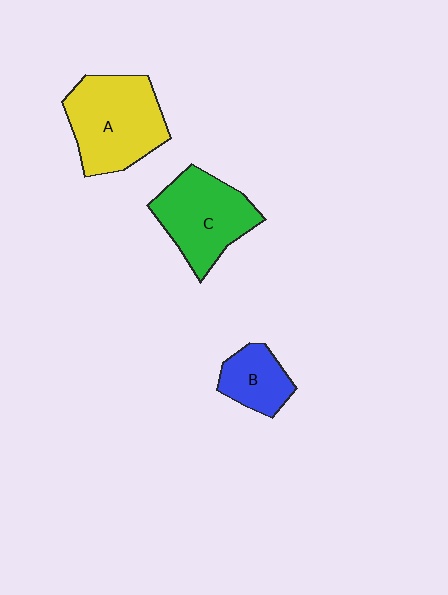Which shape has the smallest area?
Shape B (blue).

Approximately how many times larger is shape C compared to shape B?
Approximately 1.8 times.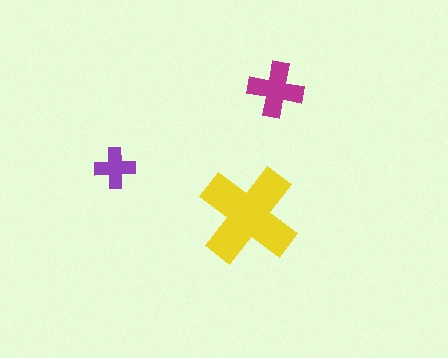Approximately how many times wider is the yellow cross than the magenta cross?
About 2 times wider.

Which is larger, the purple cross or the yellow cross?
The yellow one.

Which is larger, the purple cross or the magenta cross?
The magenta one.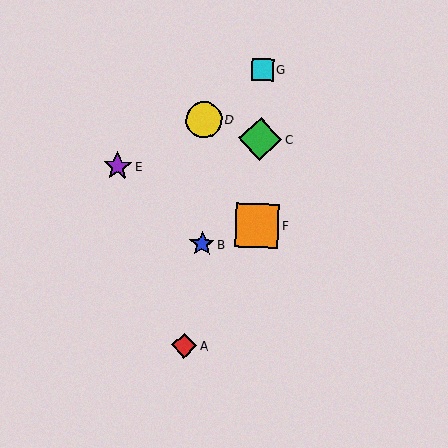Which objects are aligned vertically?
Objects C, F, G are aligned vertically.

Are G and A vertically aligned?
No, G is at x≈262 and A is at x≈184.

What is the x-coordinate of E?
Object E is at x≈117.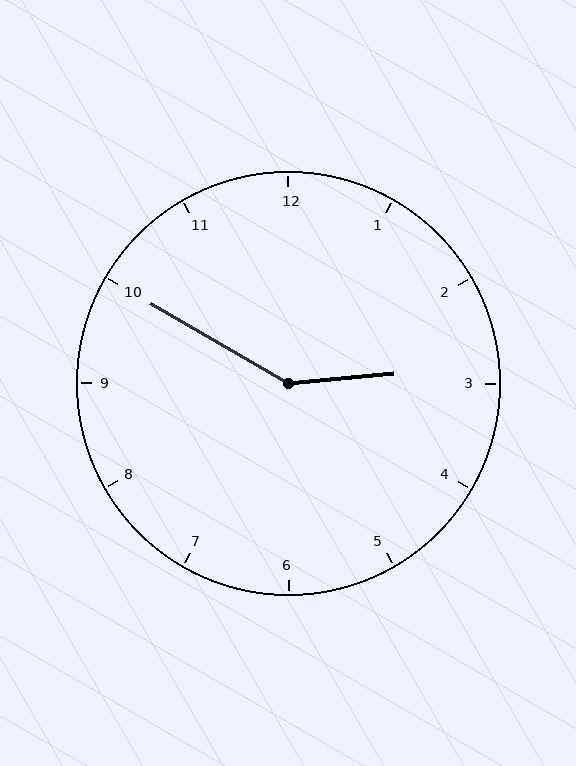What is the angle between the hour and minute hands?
Approximately 145 degrees.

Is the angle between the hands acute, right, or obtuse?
It is obtuse.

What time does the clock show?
2:50.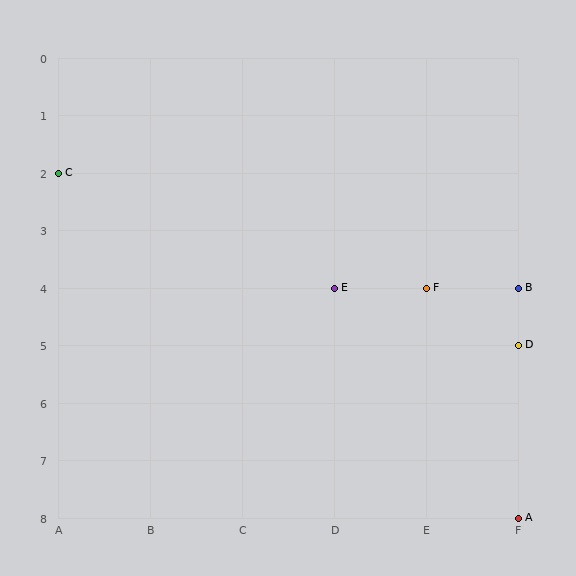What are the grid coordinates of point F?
Point F is at grid coordinates (E, 4).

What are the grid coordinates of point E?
Point E is at grid coordinates (D, 4).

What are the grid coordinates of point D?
Point D is at grid coordinates (F, 5).